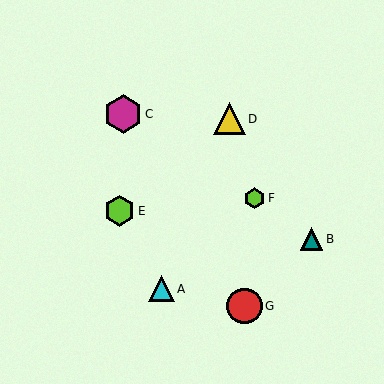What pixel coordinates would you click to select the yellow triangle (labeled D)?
Click at (230, 119) to select the yellow triangle D.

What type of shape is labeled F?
Shape F is a lime hexagon.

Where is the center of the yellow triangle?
The center of the yellow triangle is at (230, 119).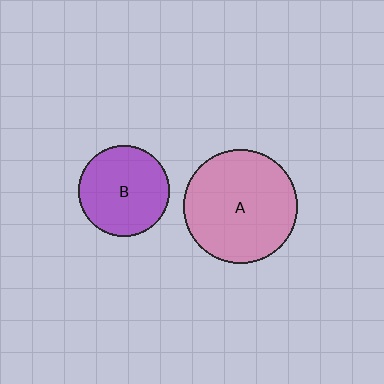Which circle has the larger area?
Circle A (pink).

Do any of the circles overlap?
No, none of the circles overlap.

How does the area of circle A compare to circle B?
Approximately 1.6 times.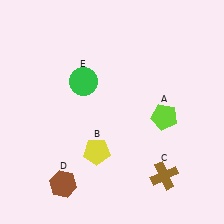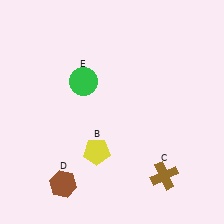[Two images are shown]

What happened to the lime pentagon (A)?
The lime pentagon (A) was removed in Image 2. It was in the bottom-right area of Image 1.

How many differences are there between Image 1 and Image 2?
There is 1 difference between the two images.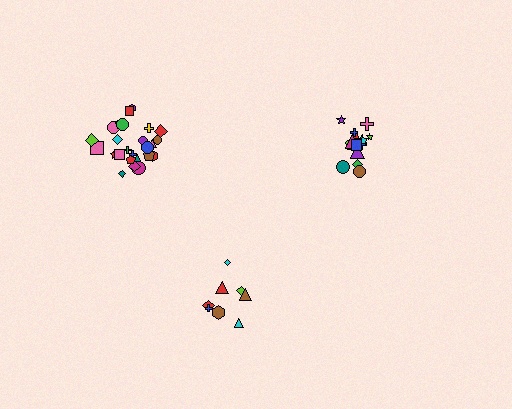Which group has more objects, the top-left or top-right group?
The top-left group.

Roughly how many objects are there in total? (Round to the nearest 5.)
Roughly 50 objects in total.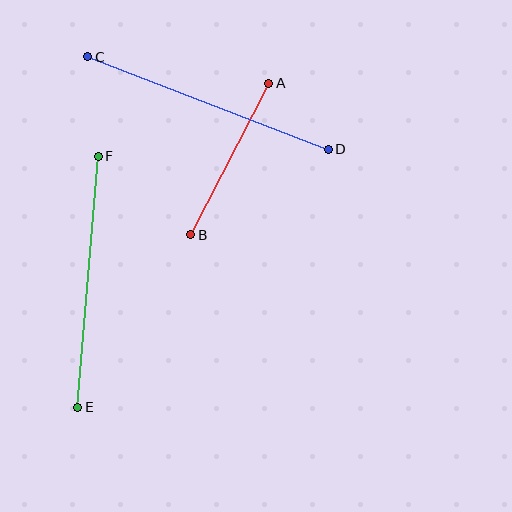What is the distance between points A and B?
The distance is approximately 171 pixels.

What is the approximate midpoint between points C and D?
The midpoint is at approximately (208, 103) pixels.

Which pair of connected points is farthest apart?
Points C and D are farthest apart.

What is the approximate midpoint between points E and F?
The midpoint is at approximately (88, 282) pixels.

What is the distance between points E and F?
The distance is approximately 252 pixels.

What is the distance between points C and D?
The distance is approximately 258 pixels.